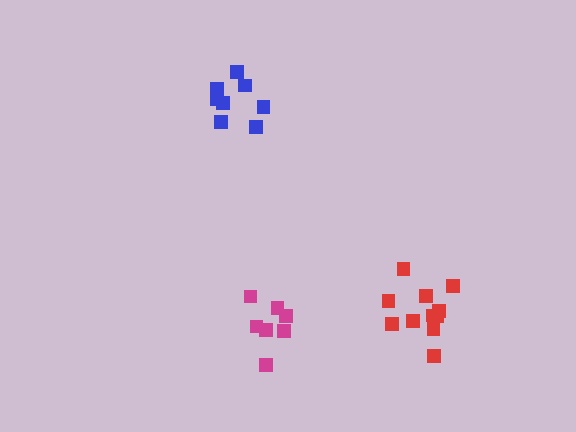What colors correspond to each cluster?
The clusters are colored: red, blue, magenta.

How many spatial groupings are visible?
There are 3 spatial groupings.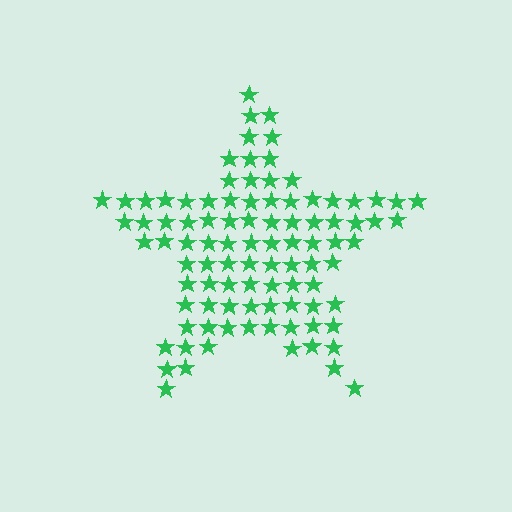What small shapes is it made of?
It is made of small stars.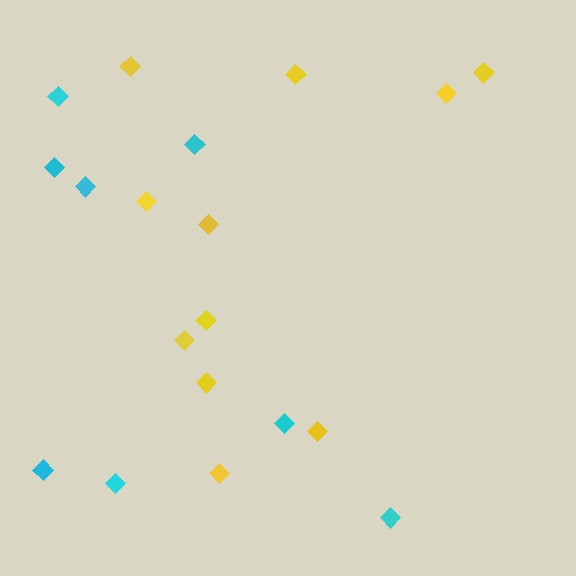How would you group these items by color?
There are 2 groups: one group of cyan diamonds (8) and one group of yellow diamonds (11).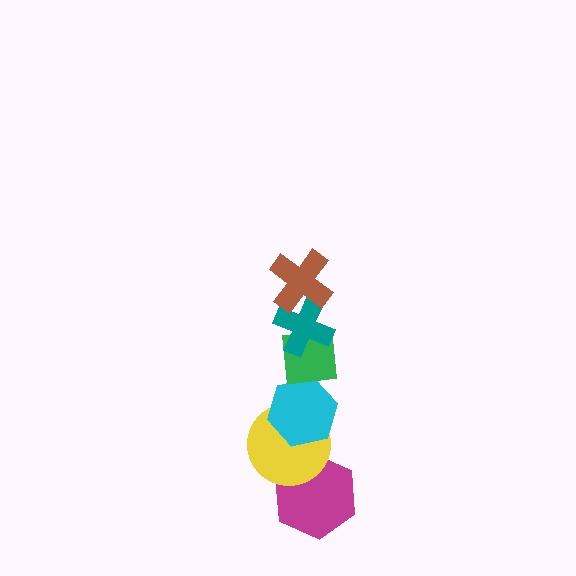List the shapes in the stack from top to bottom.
From top to bottom: the brown cross, the teal cross, the green square, the cyan hexagon, the yellow circle, the magenta hexagon.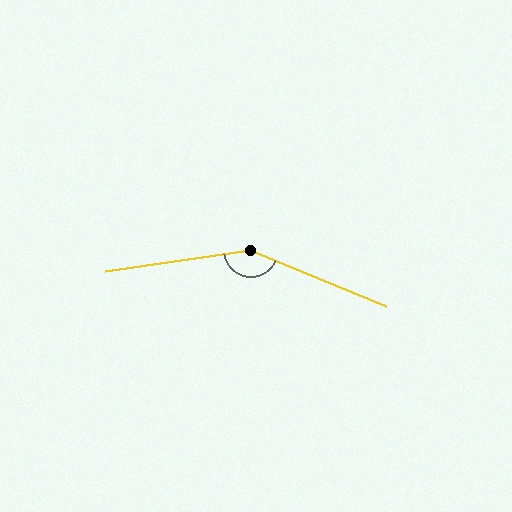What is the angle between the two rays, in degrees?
Approximately 149 degrees.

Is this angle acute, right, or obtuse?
It is obtuse.